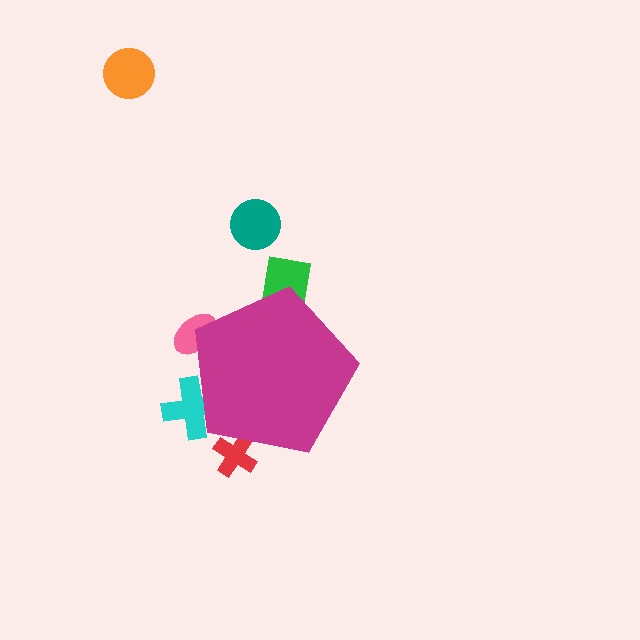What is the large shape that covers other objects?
A magenta pentagon.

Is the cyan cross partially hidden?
Yes, the cyan cross is partially hidden behind the magenta pentagon.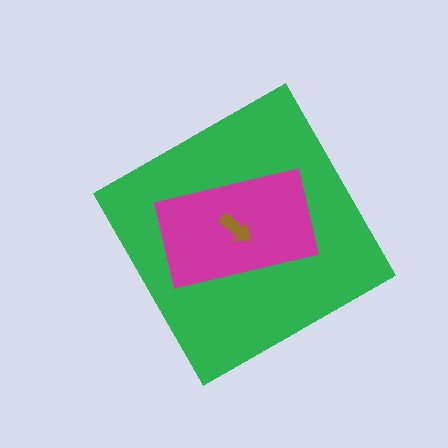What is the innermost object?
The brown arrow.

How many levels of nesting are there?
3.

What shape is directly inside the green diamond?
The magenta rectangle.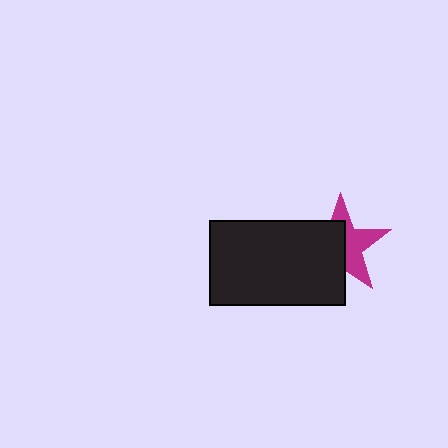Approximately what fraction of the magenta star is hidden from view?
Roughly 52% of the magenta star is hidden behind the black rectangle.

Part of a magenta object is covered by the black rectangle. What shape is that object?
It is a star.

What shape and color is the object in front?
The object in front is a black rectangle.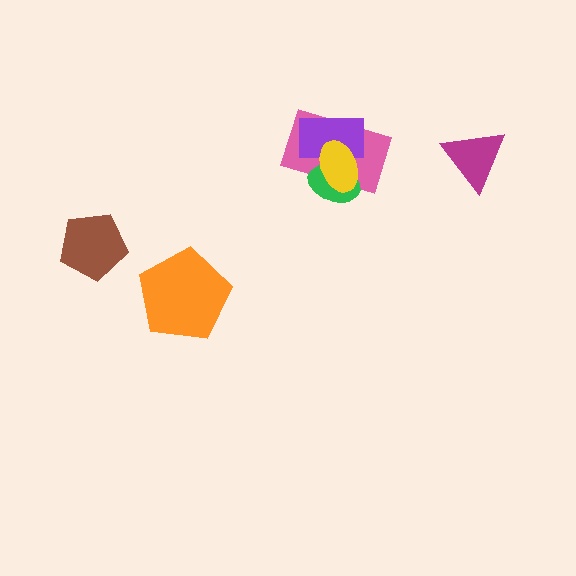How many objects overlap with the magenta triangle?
0 objects overlap with the magenta triangle.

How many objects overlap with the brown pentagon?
0 objects overlap with the brown pentagon.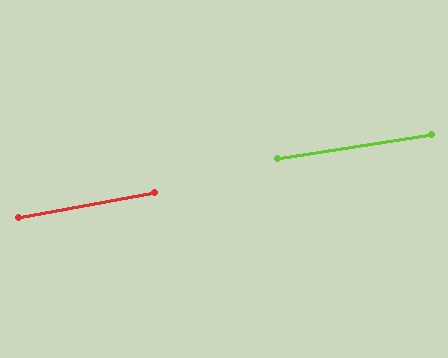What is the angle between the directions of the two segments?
Approximately 2 degrees.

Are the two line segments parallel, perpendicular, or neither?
Parallel — their directions differ by only 1.6°.